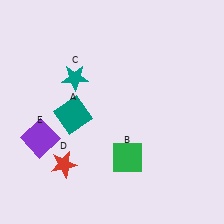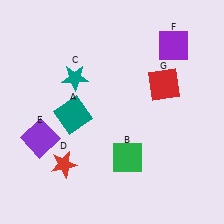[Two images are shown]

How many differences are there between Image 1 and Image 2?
There are 2 differences between the two images.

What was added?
A purple square (F), a red square (G) were added in Image 2.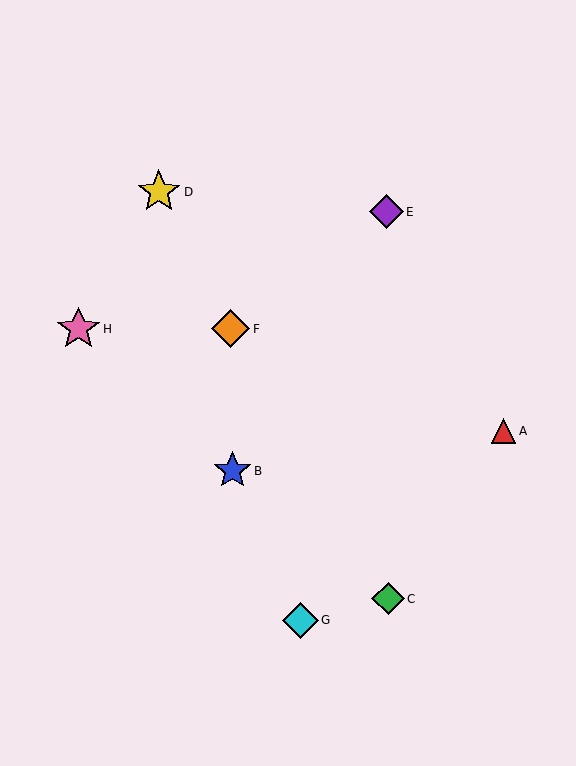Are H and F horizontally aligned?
Yes, both are at y≈329.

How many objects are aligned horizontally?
2 objects (F, H) are aligned horizontally.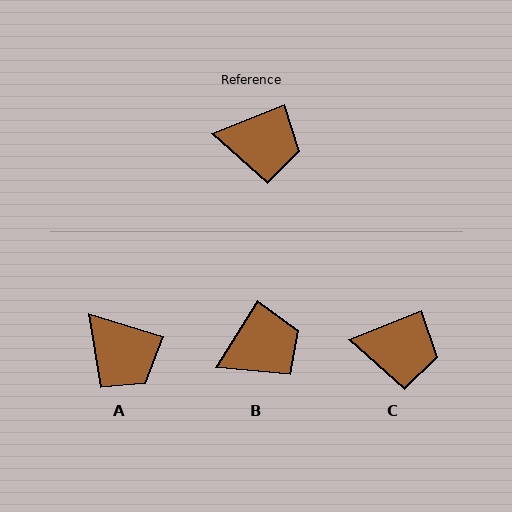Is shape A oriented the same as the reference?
No, it is off by about 39 degrees.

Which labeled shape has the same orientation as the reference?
C.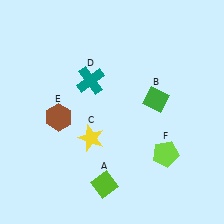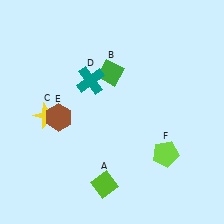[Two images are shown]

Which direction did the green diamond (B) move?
The green diamond (B) moved left.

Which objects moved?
The objects that moved are: the green diamond (B), the yellow star (C).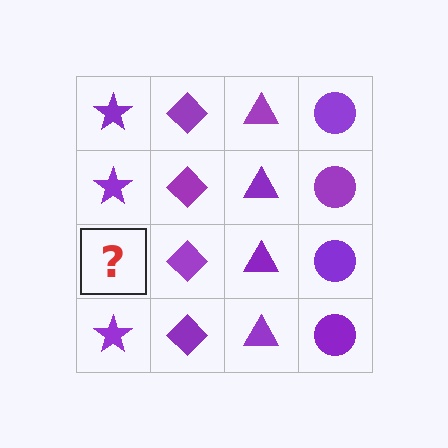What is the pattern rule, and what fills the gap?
The rule is that each column has a consistent shape. The gap should be filled with a purple star.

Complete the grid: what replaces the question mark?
The question mark should be replaced with a purple star.